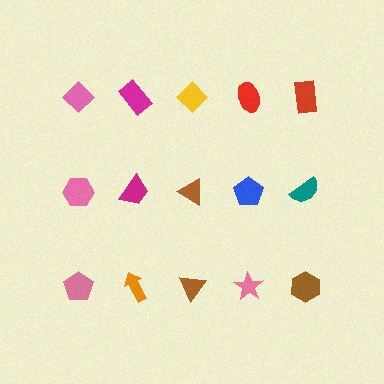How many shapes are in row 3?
5 shapes.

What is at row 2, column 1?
A pink hexagon.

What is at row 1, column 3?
A yellow diamond.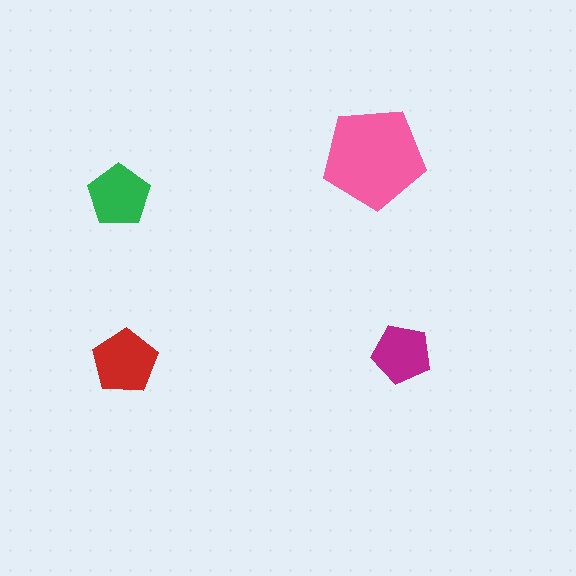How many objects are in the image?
There are 4 objects in the image.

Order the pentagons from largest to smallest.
the pink one, the red one, the green one, the magenta one.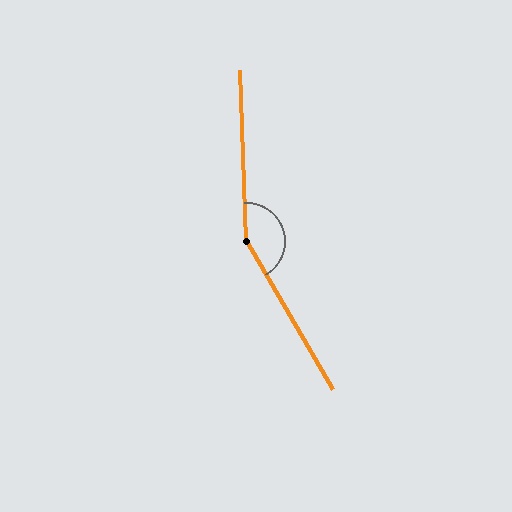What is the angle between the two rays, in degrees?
Approximately 152 degrees.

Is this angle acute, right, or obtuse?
It is obtuse.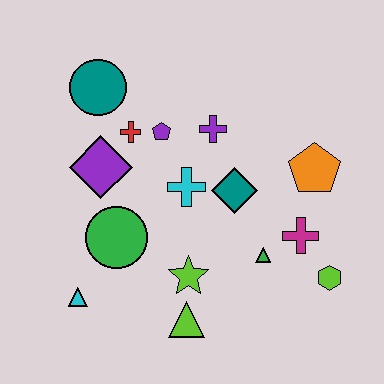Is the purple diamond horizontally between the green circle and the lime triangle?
No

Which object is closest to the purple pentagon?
The red cross is closest to the purple pentagon.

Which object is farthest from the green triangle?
The teal circle is farthest from the green triangle.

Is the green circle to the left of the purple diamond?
No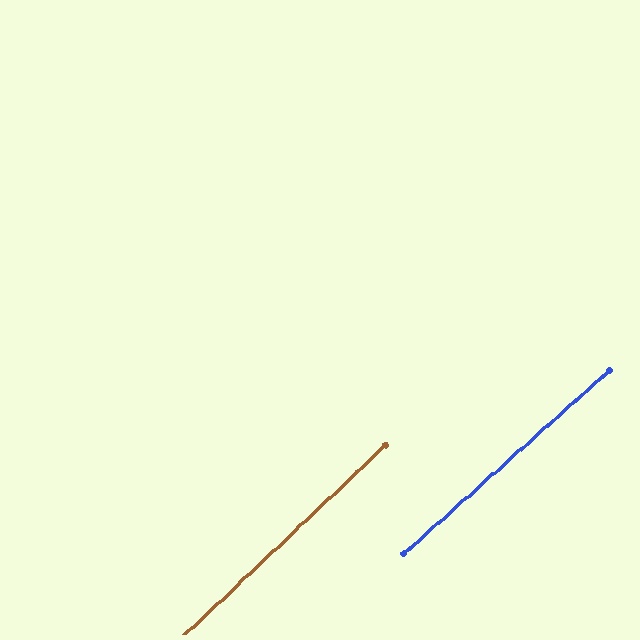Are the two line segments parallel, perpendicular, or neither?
Parallel — their directions differ by only 1.8°.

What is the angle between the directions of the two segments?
Approximately 2 degrees.